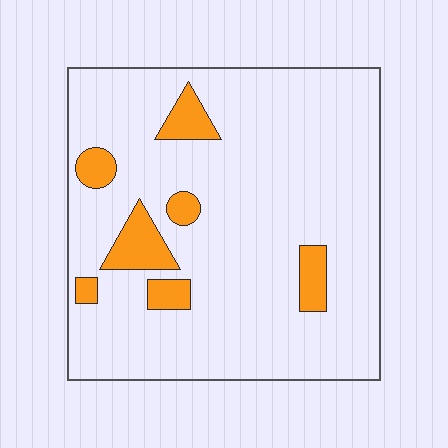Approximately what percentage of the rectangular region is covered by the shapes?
Approximately 10%.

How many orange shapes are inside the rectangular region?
7.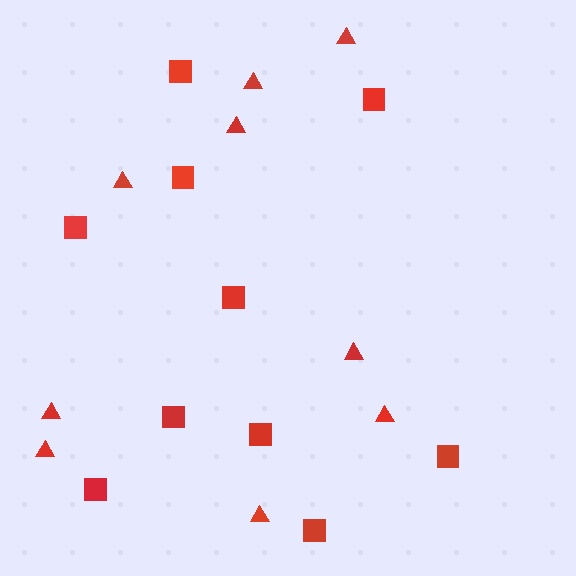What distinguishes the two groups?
There are 2 groups: one group of squares (10) and one group of triangles (9).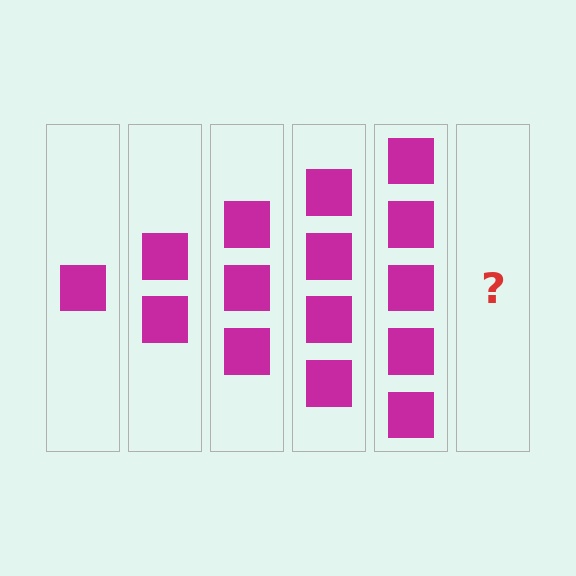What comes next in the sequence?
The next element should be 6 squares.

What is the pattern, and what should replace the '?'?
The pattern is that each step adds one more square. The '?' should be 6 squares.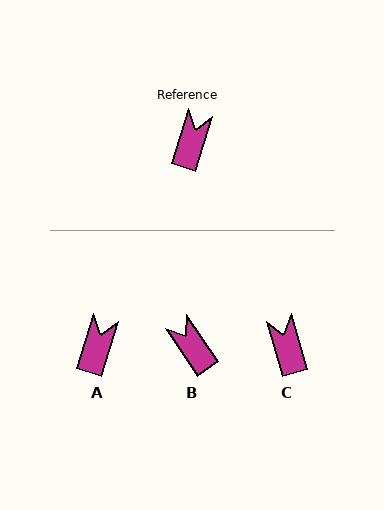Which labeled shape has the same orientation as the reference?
A.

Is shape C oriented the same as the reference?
No, it is off by about 33 degrees.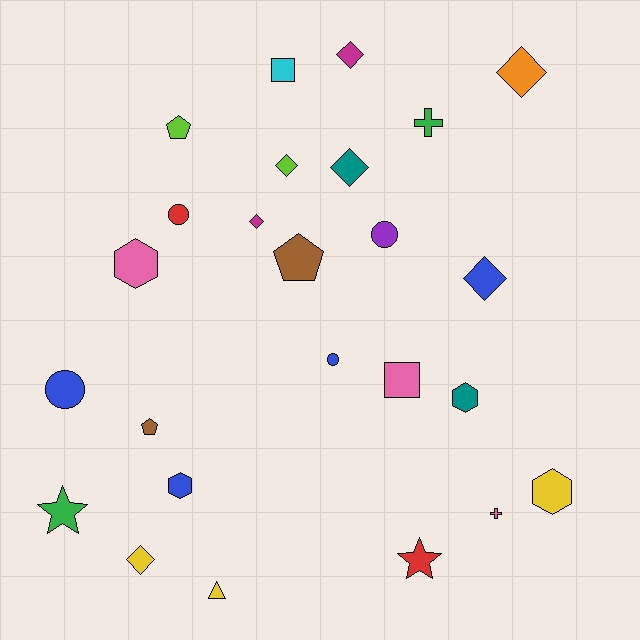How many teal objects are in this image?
There are 2 teal objects.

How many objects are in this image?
There are 25 objects.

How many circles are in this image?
There are 4 circles.